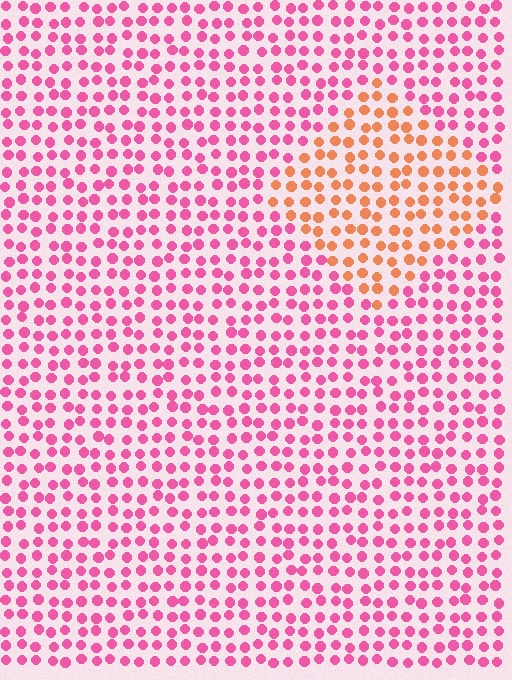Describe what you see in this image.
The image is filled with small pink elements in a uniform arrangement. A diamond-shaped region is visible where the elements are tinted to a slightly different hue, forming a subtle color boundary.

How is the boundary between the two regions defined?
The boundary is defined purely by a slight shift in hue (about 50 degrees). Spacing, size, and orientation are identical on both sides.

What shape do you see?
I see a diamond.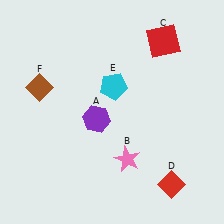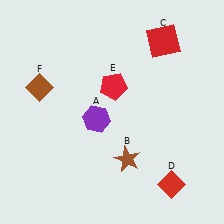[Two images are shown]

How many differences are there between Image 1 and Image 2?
There are 2 differences between the two images.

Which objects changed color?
B changed from pink to brown. E changed from cyan to red.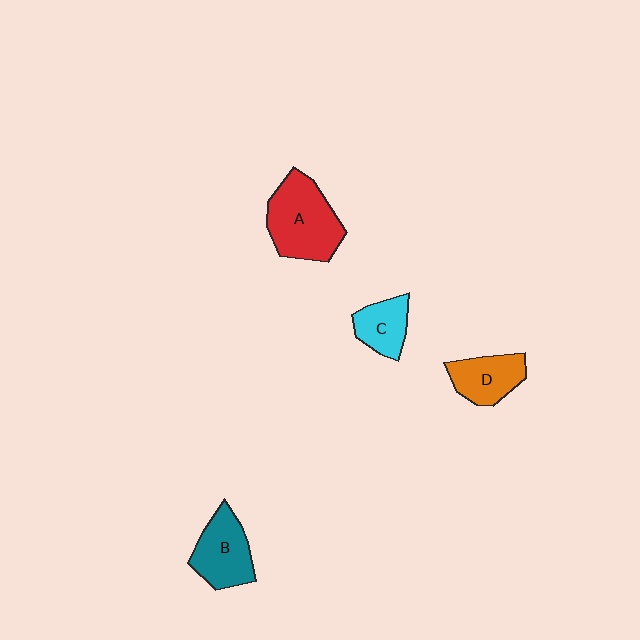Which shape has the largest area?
Shape A (red).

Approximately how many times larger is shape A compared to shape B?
Approximately 1.4 times.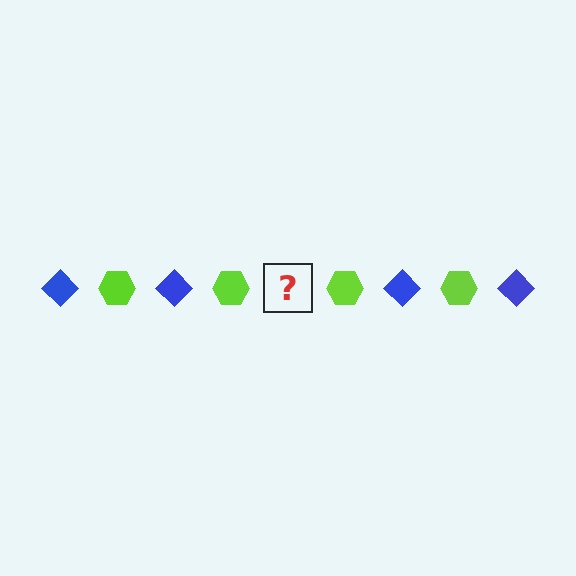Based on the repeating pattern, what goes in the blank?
The blank should be a blue diamond.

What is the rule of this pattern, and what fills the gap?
The rule is that the pattern alternates between blue diamond and lime hexagon. The gap should be filled with a blue diamond.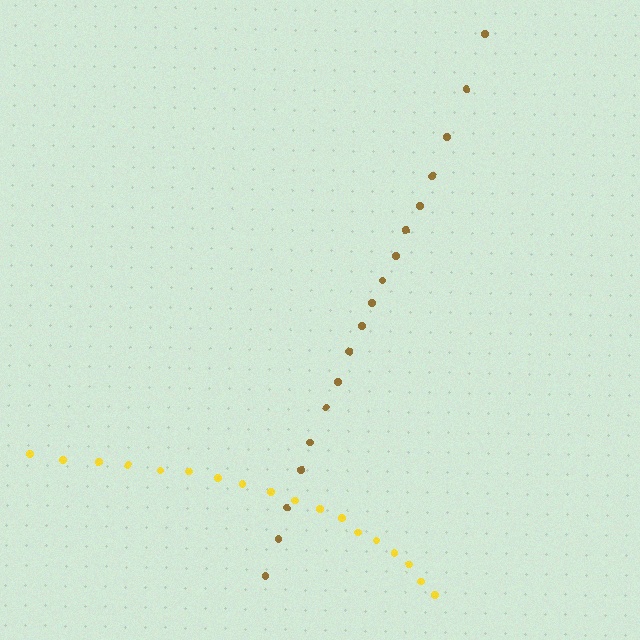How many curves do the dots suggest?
There are 2 distinct paths.